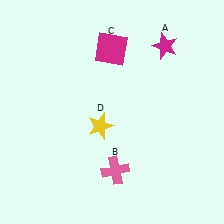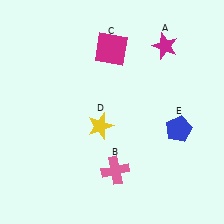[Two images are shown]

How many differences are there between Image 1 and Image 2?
There is 1 difference between the two images.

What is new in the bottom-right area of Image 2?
A blue pentagon (E) was added in the bottom-right area of Image 2.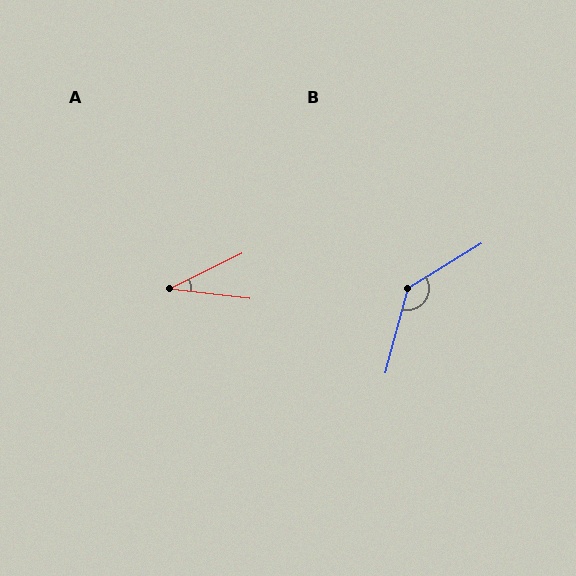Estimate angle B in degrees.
Approximately 136 degrees.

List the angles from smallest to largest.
A (32°), B (136°).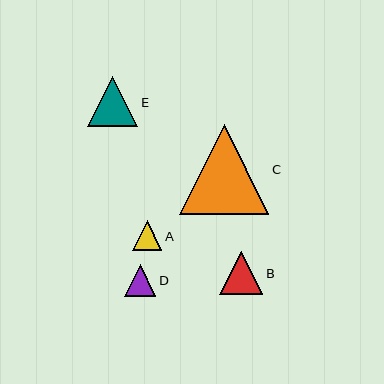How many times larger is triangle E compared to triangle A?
Triangle E is approximately 1.7 times the size of triangle A.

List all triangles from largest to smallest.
From largest to smallest: C, E, B, D, A.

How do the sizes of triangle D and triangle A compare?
Triangle D and triangle A are approximately the same size.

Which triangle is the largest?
Triangle C is the largest with a size of approximately 90 pixels.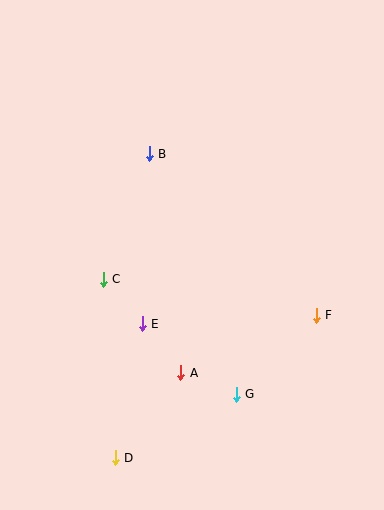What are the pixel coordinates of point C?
Point C is at (103, 279).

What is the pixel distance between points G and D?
The distance between G and D is 137 pixels.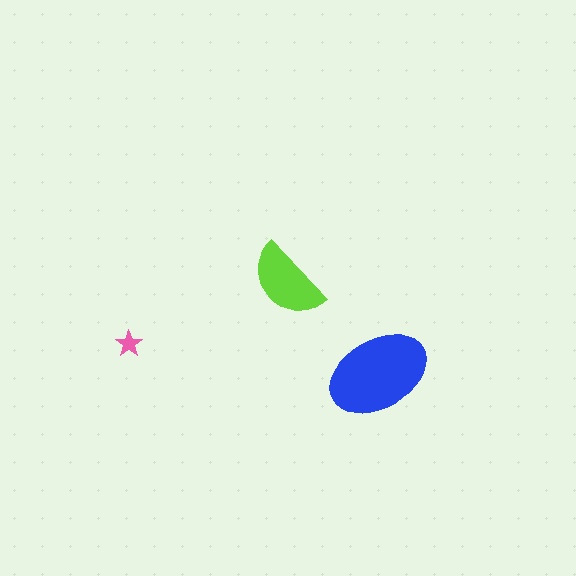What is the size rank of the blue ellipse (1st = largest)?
1st.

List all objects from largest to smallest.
The blue ellipse, the lime semicircle, the pink star.